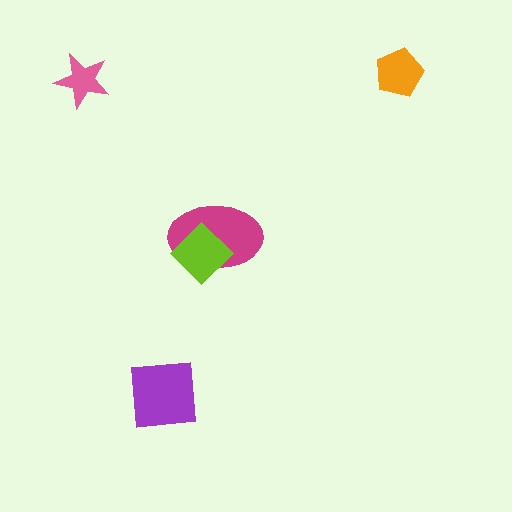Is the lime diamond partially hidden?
No, no other shape covers it.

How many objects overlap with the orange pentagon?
0 objects overlap with the orange pentagon.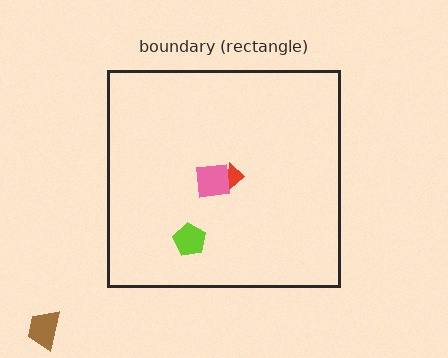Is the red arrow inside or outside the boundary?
Inside.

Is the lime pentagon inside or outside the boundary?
Inside.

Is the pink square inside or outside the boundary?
Inside.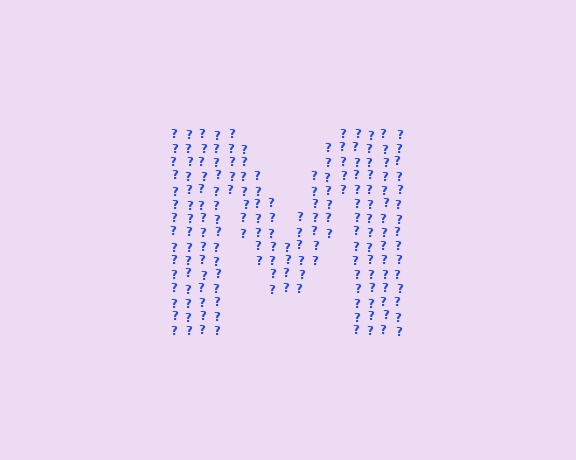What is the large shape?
The large shape is the letter M.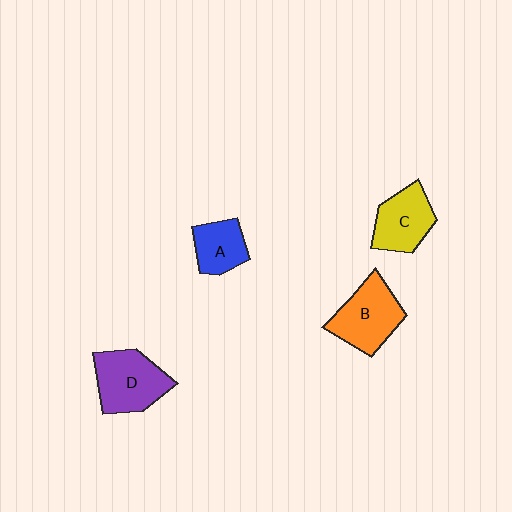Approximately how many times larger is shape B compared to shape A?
Approximately 1.6 times.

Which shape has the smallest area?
Shape A (blue).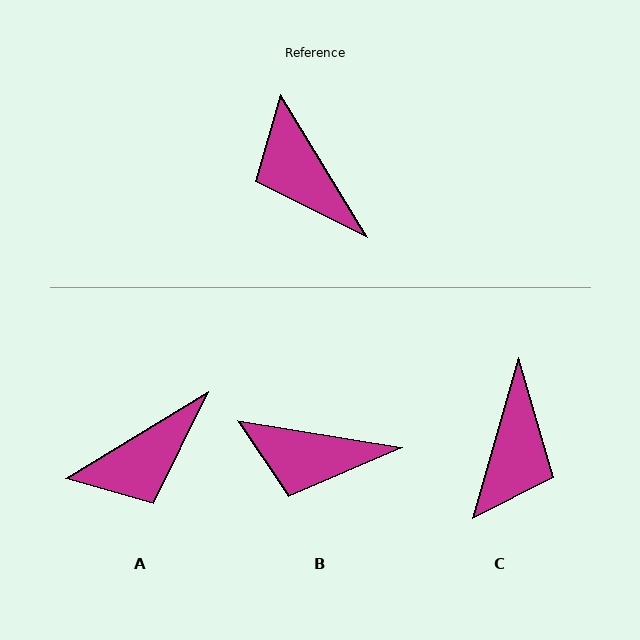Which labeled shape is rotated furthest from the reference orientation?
C, about 133 degrees away.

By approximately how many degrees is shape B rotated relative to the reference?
Approximately 50 degrees counter-clockwise.